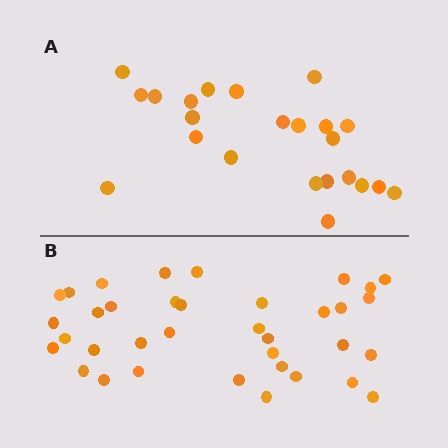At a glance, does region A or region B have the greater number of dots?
Region B (the bottom region) has more dots.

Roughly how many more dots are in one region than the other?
Region B has approximately 15 more dots than region A.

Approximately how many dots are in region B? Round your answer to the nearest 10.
About 40 dots. (The exact count is 36, which rounds to 40.)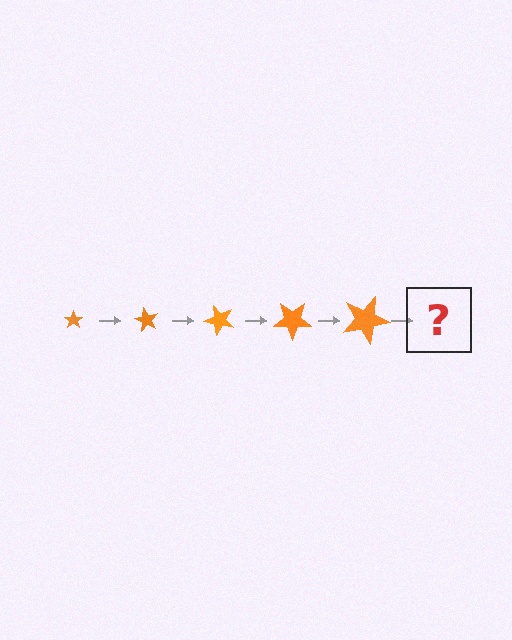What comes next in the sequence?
The next element should be a star, larger than the previous one and rotated 300 degrees from the start.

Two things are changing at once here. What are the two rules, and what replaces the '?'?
The two rules are that the star grows larger each step and it rotates 60 degrees each step. The '?' should be a star, larger than the previous one and rotated 300 degrees from the start.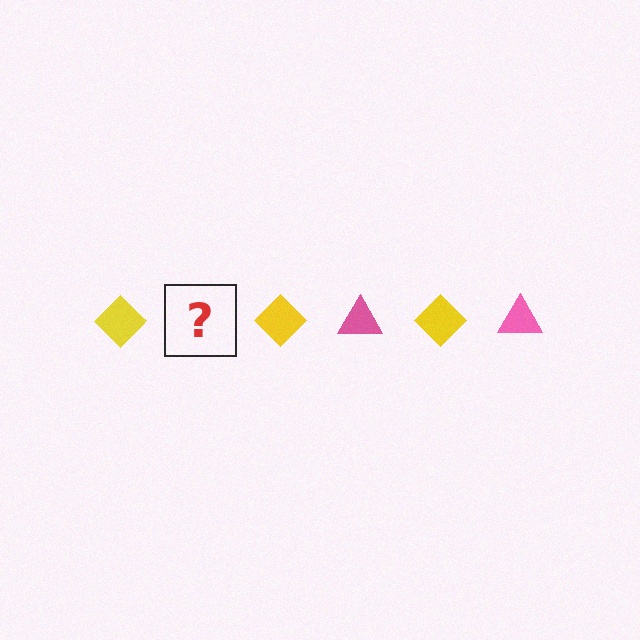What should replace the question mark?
The question mark should be replaced with a pink triangle.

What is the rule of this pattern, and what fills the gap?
The rule is that the pattern alternates between yellow diamond and pink triangle. The gap should be filled with a pink triangle.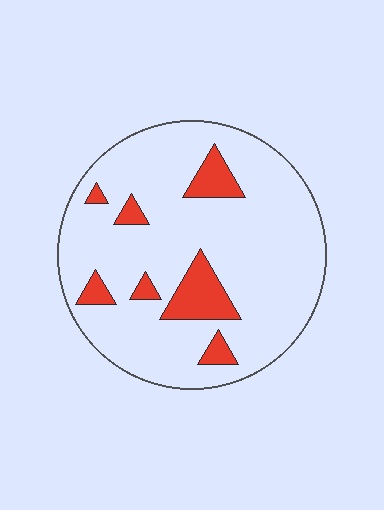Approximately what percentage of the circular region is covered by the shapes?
Approximately 15%.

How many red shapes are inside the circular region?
7.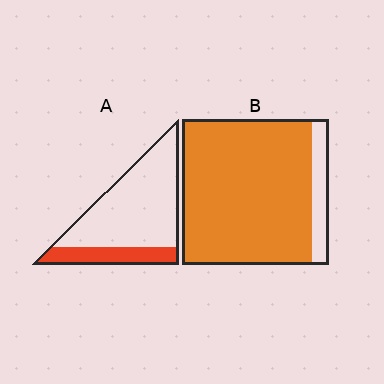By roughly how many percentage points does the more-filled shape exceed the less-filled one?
By roughly 65 percentage points (B over A).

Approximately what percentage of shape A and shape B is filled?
A is approximately 25% and B is approximately 90%.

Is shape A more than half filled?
No.